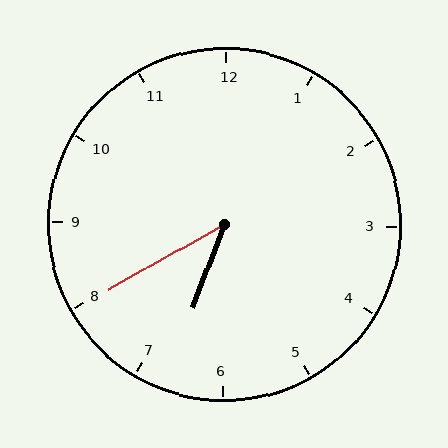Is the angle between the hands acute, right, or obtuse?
It is acute.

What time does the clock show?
6:40.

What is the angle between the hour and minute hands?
Approximately 40 degrees.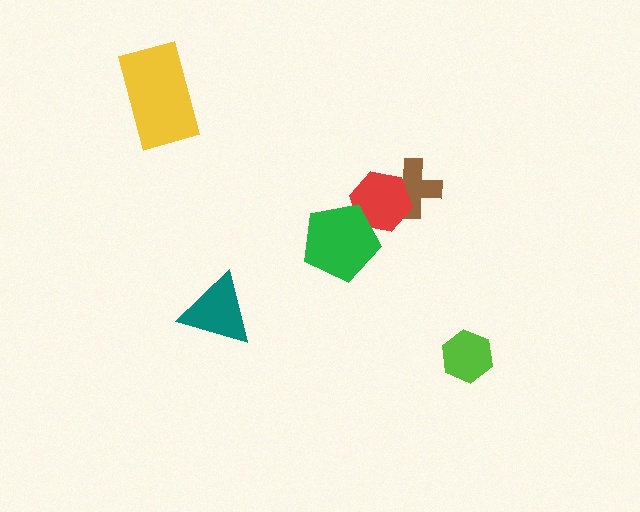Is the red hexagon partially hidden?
Yes, it is partially covered by another shape.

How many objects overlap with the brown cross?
1 object overlaps with the brown cross.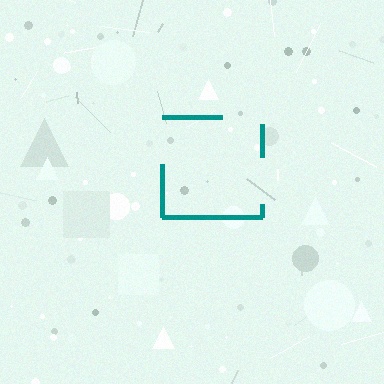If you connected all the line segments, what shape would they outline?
They would outline a square.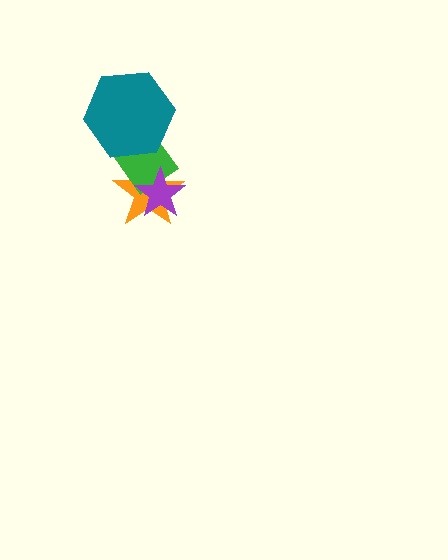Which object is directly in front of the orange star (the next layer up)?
The green diamond is directly in front of the orange star.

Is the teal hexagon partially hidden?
No, no other shape covers it.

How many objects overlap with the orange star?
2 objects overlap with the orange star.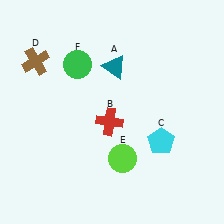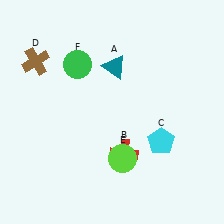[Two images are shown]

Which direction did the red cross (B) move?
The red cross (B) moved down.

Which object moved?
The red cross (B) moved down.